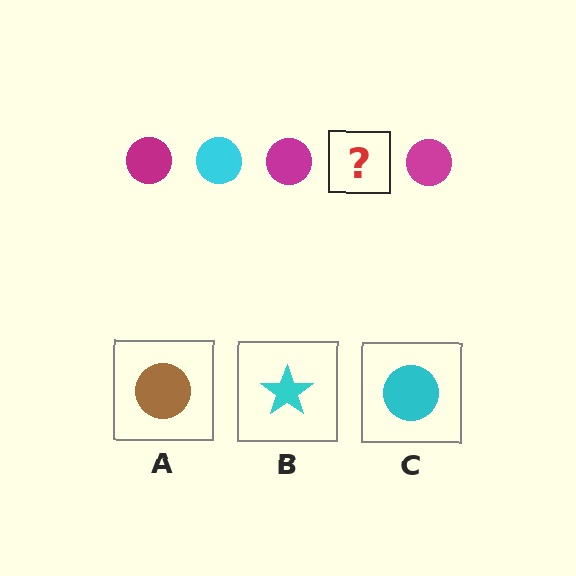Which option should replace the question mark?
Option C.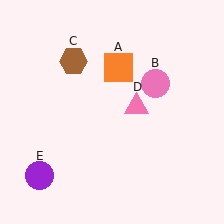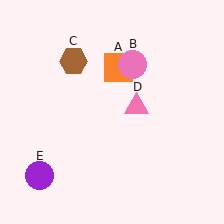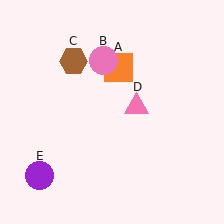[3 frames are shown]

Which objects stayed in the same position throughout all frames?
Orange square (object A) and brown hexagon (object C) and pink triangle (object D) and purple circle (object E) remained stationary.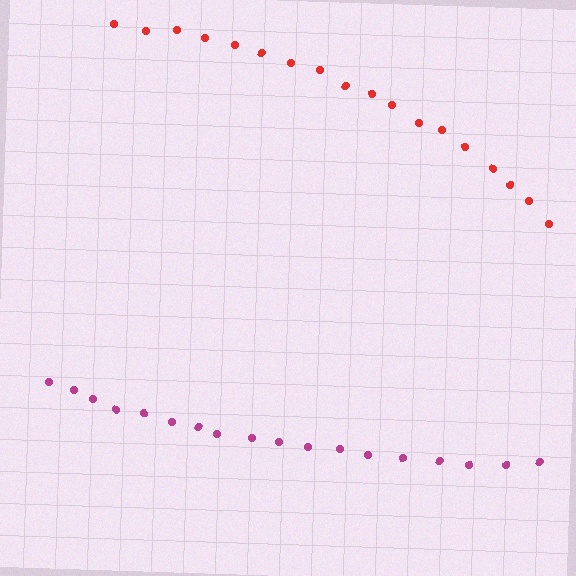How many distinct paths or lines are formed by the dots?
There are 2 distinct paths.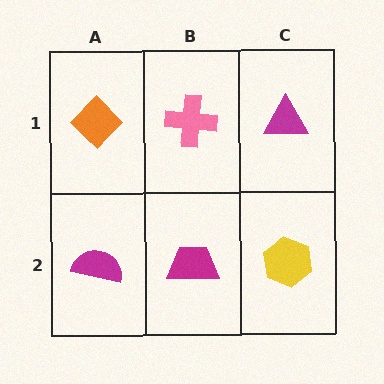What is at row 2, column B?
A magenta trapezoid.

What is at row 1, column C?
A magenta triangle.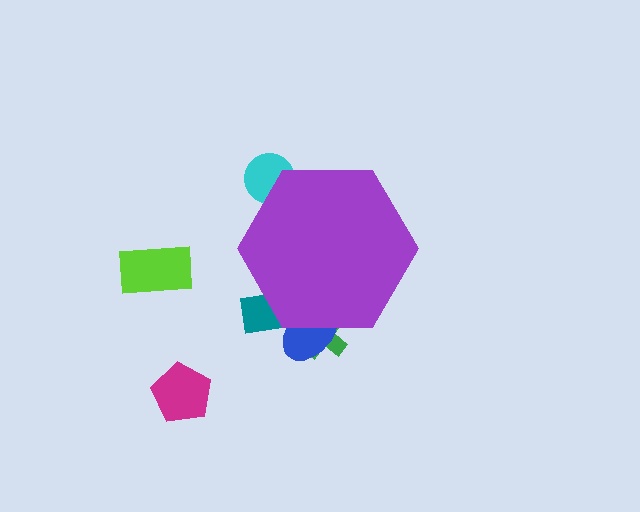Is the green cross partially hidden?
Yes, the green cross is partially hidden behind the purple hexagon.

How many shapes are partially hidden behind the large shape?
4 shapes are partially hidden.